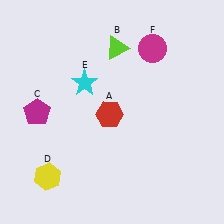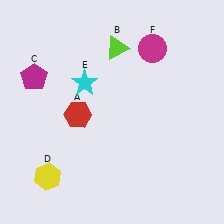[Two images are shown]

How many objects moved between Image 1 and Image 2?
2 objects moved between the two images.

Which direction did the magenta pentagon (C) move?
The magenta pentagon (C) moved up.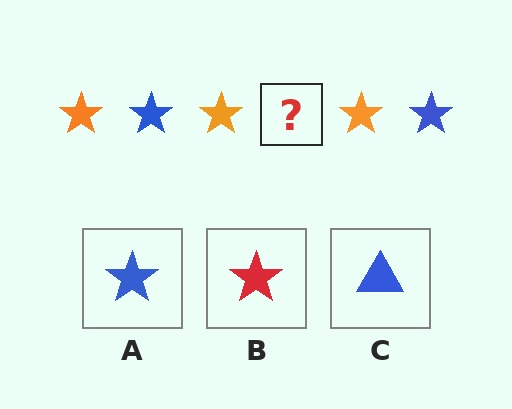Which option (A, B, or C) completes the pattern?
A.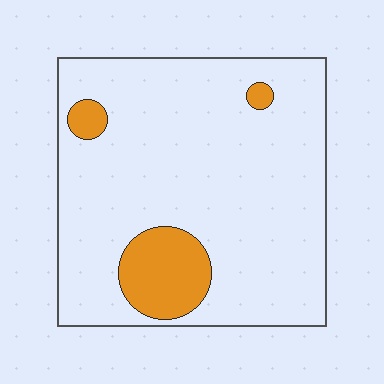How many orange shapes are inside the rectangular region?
3.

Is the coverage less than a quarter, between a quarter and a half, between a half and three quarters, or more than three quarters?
Less than a quarter.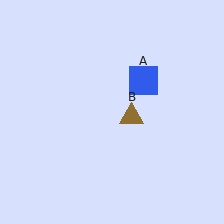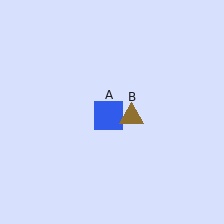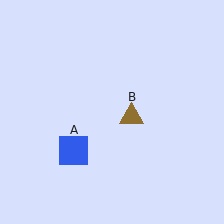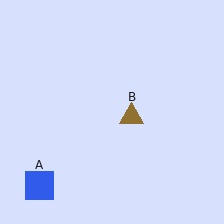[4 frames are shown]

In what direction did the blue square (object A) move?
The blue square (object A) moved down and to the left.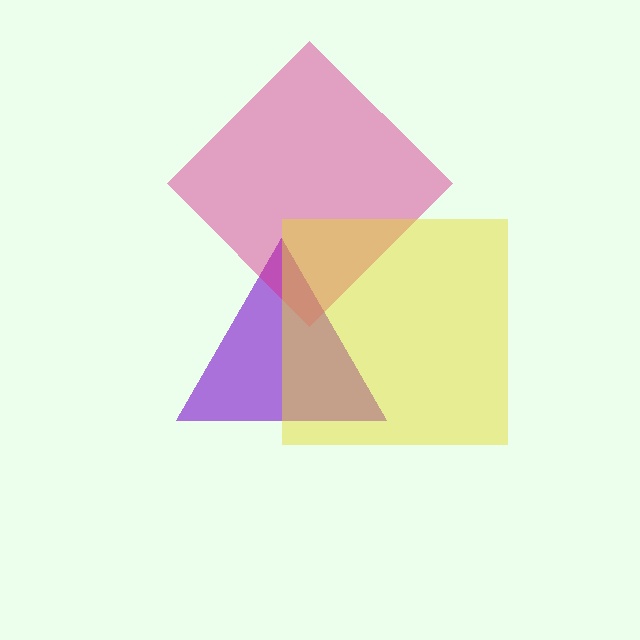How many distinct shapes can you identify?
There are 3 distinct shapes: a purple triangle, a magenta diamond, a yellow square.